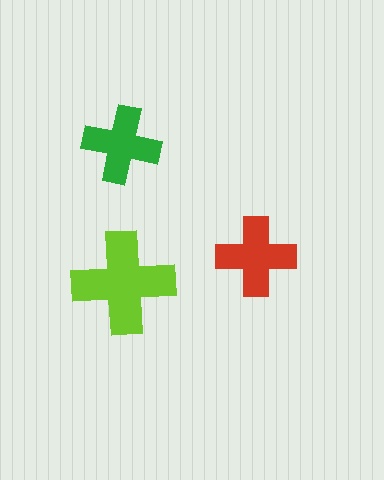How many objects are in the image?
There are 3 objects in the image.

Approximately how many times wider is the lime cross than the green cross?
About 1.5 times wider.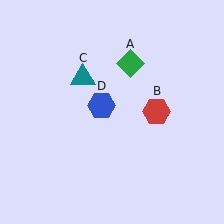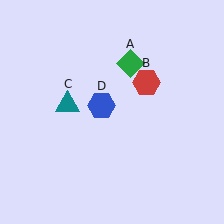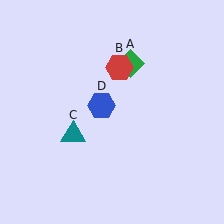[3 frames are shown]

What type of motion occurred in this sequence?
The red hexagon (object B), teal triangle (object C) rotated counterclockwise around the center of the scene.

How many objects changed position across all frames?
2 objects changed position: red hexagon (object B), teal triangle (object C).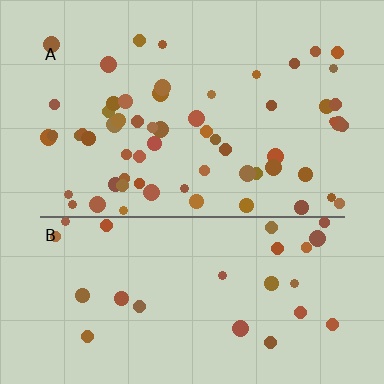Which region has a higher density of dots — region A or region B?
A (the top).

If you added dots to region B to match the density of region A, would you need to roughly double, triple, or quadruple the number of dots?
Approximately double.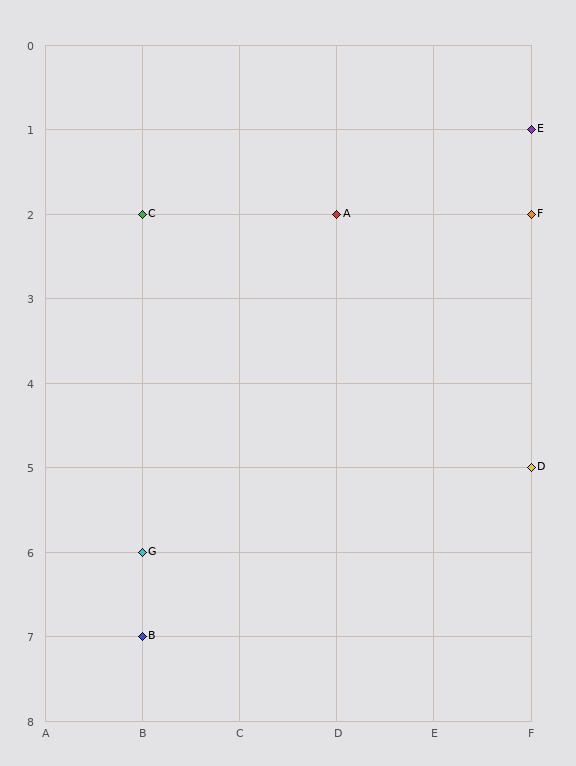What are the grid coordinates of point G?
Point G is at grid coordinates (B, 6).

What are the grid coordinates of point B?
Point B is at grid coordinates (B, 7).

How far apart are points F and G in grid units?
Points F and G are 4 columns and 4 rows apart (about 5.7 grid units diagonally).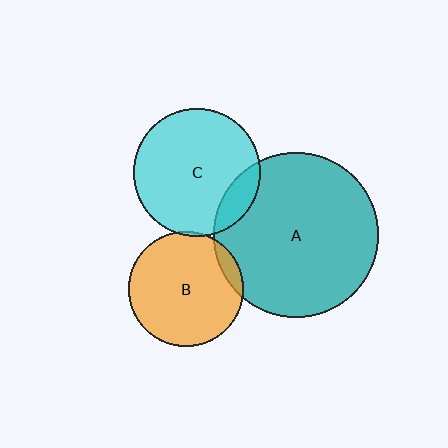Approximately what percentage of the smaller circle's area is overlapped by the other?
Approximately 5%.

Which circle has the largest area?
Circle A (teal).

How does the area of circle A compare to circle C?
Approximately 1.7 times.